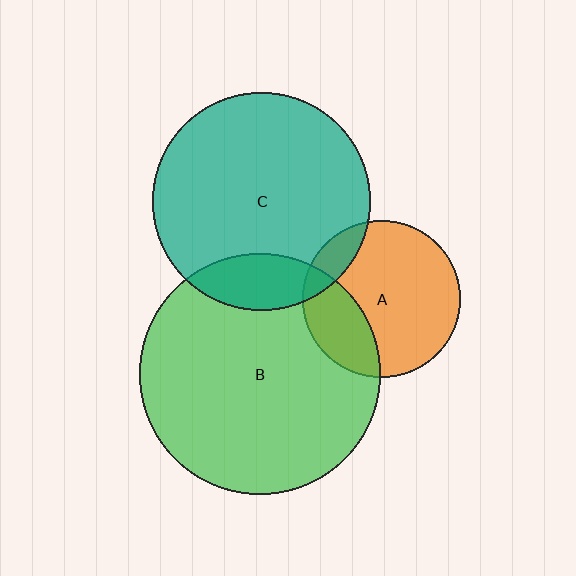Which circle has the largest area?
Circle B (green).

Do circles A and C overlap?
Yes.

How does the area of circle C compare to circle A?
Approximately 1.9 times.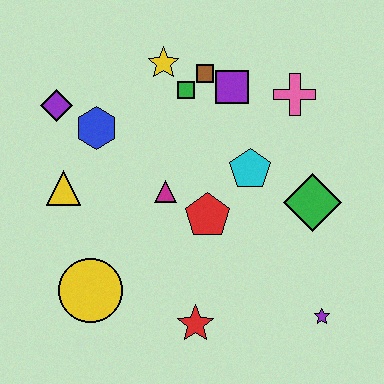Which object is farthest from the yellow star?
The purple star is farthest from the yellow star.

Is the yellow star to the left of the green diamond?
Yes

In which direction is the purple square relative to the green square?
The purple square is to the right of the green square.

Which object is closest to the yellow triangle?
The blue hexagon is closest to the yellow triangle.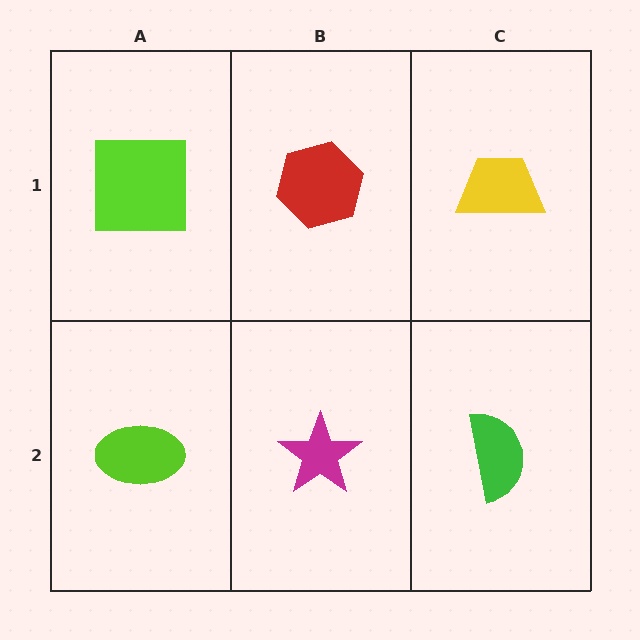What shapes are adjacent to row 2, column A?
A lime square (row 1, column A), a magenta star (row 2, column B).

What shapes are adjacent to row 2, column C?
A yellow trapezoid (row 1, column C), a magenta star (row 2, column B).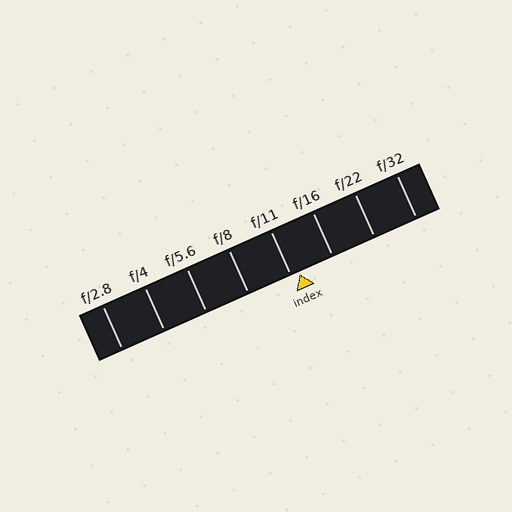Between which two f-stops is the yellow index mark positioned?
The index mark is between f/11 and f/16.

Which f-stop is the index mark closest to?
The index mark is closest to f/11.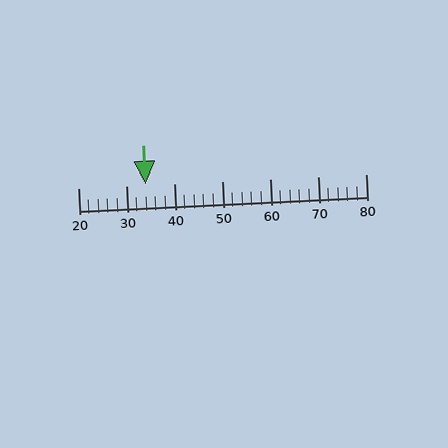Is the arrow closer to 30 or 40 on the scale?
The arrow is closer to 30.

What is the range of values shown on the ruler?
The ruler shows values from 20 to 80.